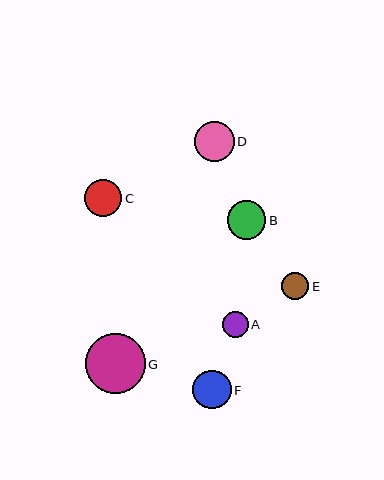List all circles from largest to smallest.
From largest to smallest: G, D, F, B, C, E, A.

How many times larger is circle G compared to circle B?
Circle G is approximately 1.6 times the size of circle B.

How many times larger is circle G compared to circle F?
Circle G is approximately 1.6 times the size of circle F.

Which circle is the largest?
Circle G is the largest with a size of approximately 60 pixels.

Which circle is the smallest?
Circle A is the smallest with a size of approximately 26 pixels.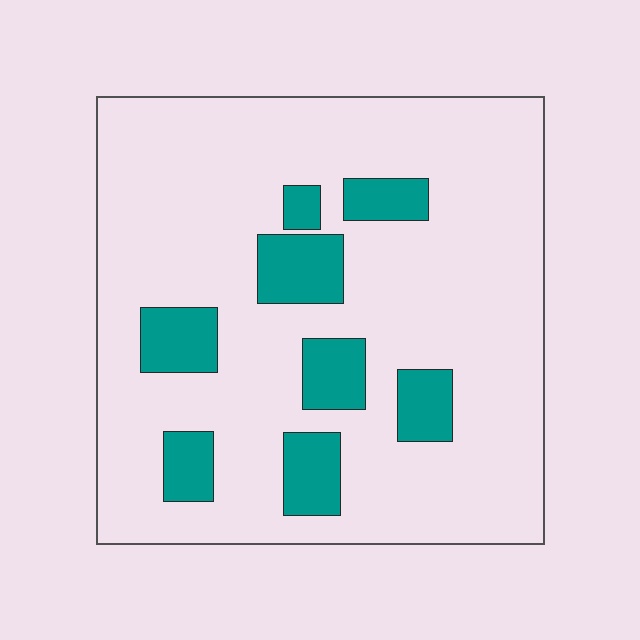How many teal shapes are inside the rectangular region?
8.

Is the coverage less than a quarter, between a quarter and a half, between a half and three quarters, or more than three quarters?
Less than a quarter.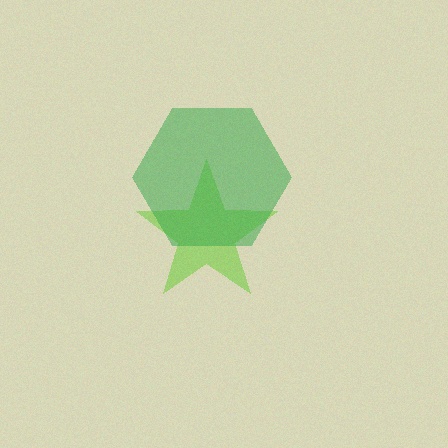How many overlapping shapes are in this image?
There are 2 overlapping shapes in the image.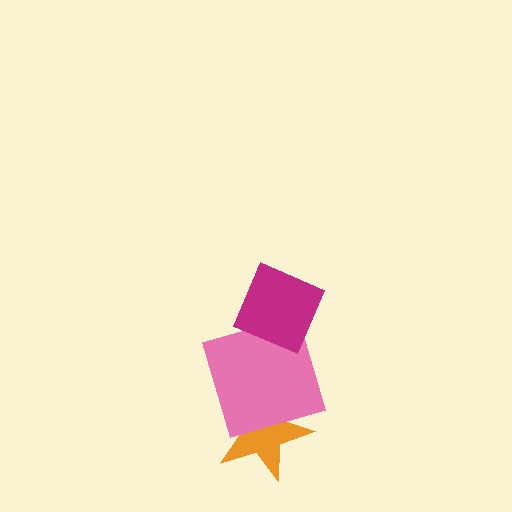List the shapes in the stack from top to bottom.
From top to bottom: the magenta diamond, the pink square, the orange star.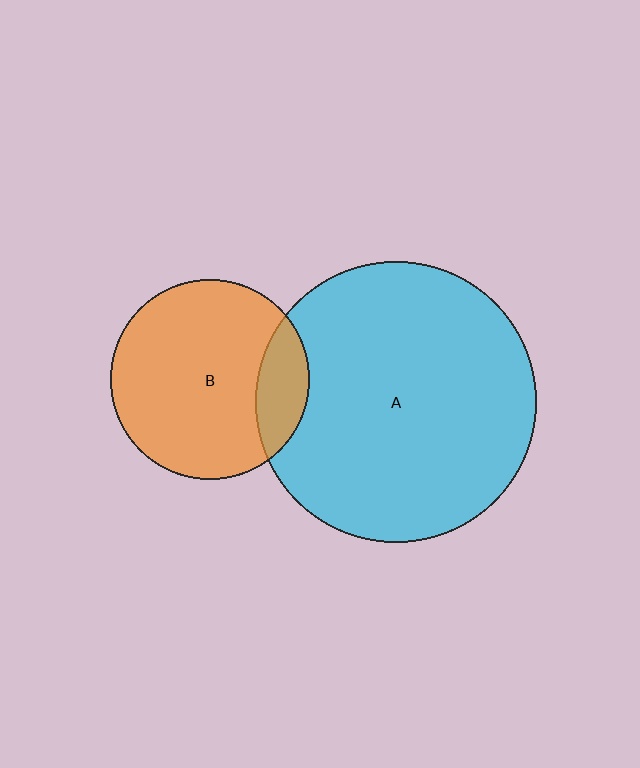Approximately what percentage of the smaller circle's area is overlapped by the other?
Approximately 15%.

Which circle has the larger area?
Circle A (cyan).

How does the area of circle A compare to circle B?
Approximately 2.0 times.